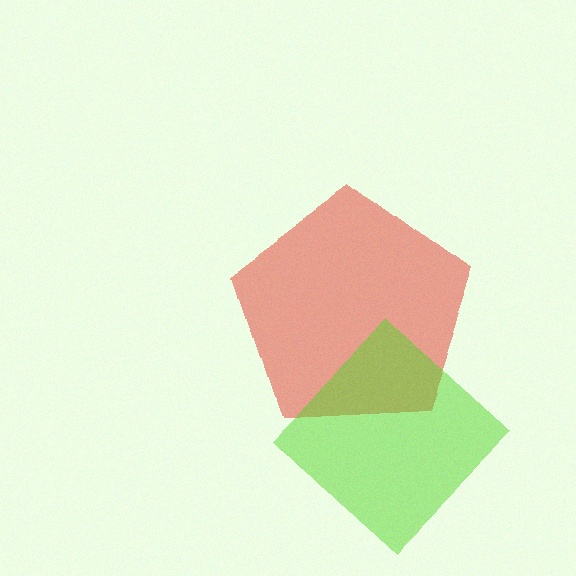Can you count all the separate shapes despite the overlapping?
Yes, there are 2 separate shapes.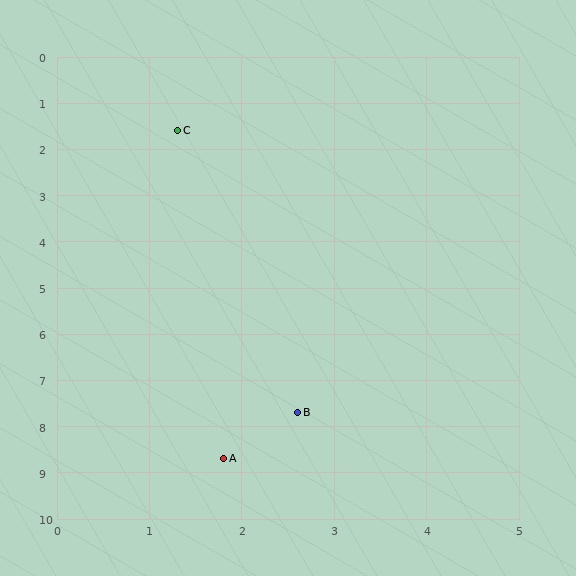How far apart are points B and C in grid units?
Points B and C are about 6.2 grid units apart.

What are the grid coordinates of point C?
Point C is at approximately (1.3, 1.6).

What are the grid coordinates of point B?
Point B is at approximately (2.6, 7.7).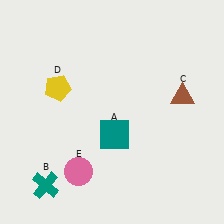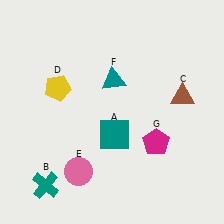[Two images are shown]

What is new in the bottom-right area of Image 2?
A magenta pentagon (G) was added in the bottom-right area of Image 2.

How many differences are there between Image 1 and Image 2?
There are 2 differences between the two images.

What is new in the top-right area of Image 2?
A teal triangle (F) was added in the top-right area of Image 2.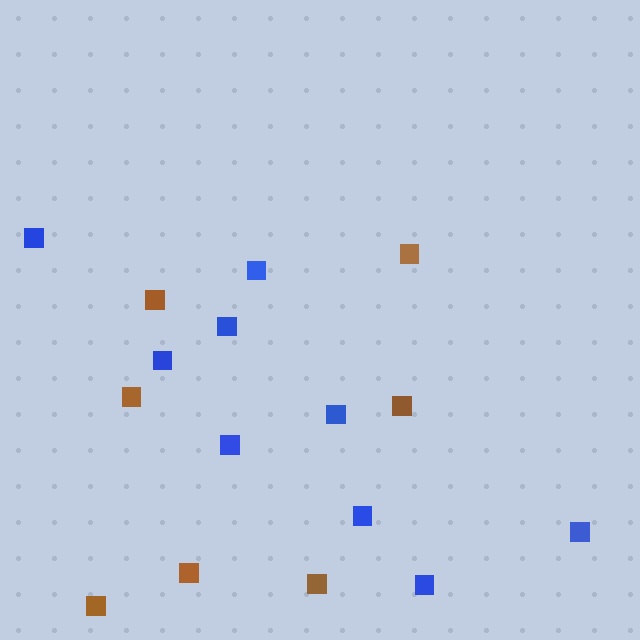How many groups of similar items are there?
There are 2 groups: one group of brown squares (7) and one group of blue squares (9).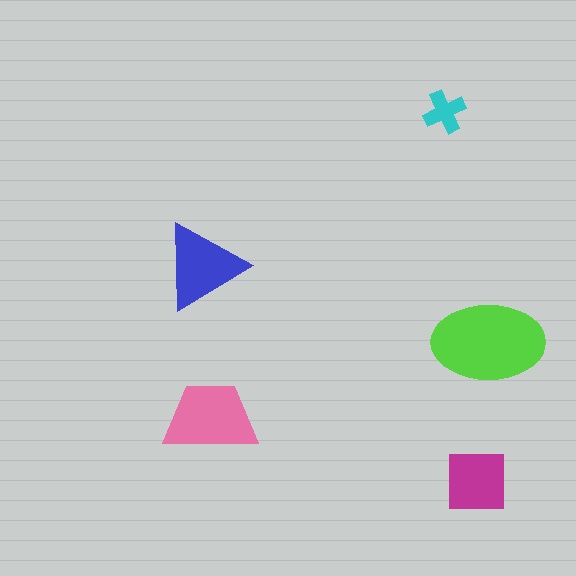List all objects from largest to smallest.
The lime ellipse, the pink trapezoid, the blue triangle, the magenta square, the cyan cross.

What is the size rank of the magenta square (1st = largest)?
4th.